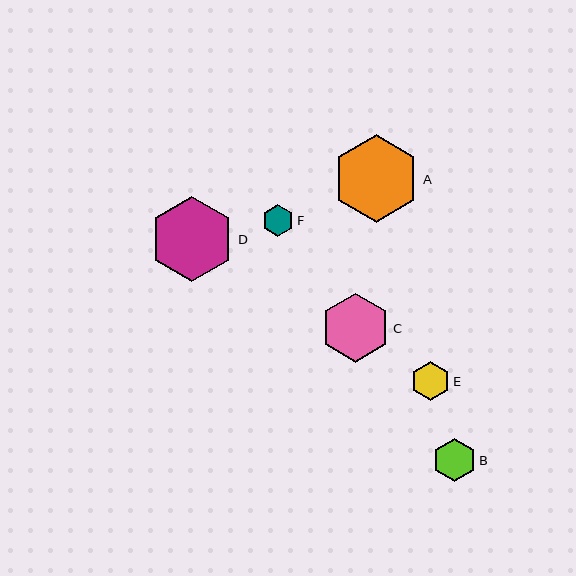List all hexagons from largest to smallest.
From largest to smallest: A, D, C, B, E, F.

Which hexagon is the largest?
Hexagon A is the largest with a size of approximately 87 pixels.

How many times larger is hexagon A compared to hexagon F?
Hexagon A is approximately 2.8 times the size of hexagon F.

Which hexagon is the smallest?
Hexagon F is the smallest with a size of approximately 32 pixels.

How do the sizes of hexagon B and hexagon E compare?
Hexagon B and hexagon E are approximately the same size.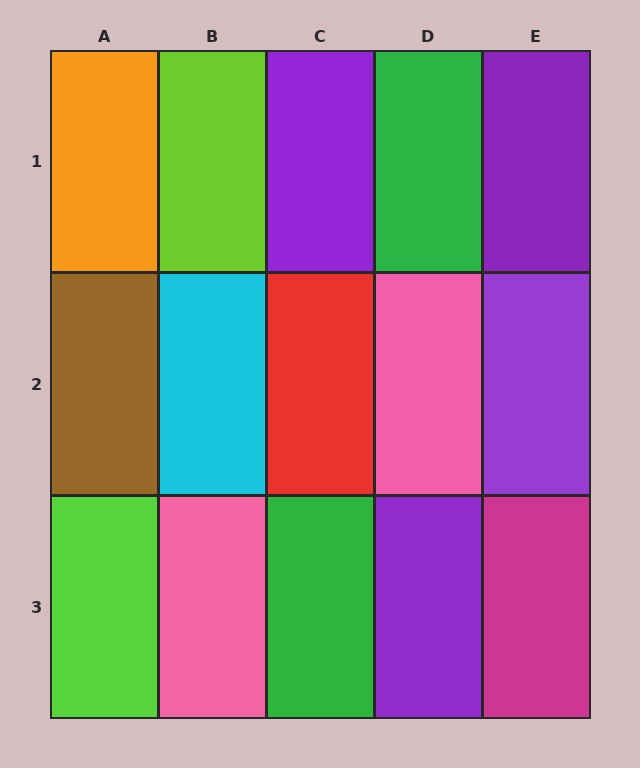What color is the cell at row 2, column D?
Pink.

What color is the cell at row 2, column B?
Cyan.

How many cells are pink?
2 cells are pink.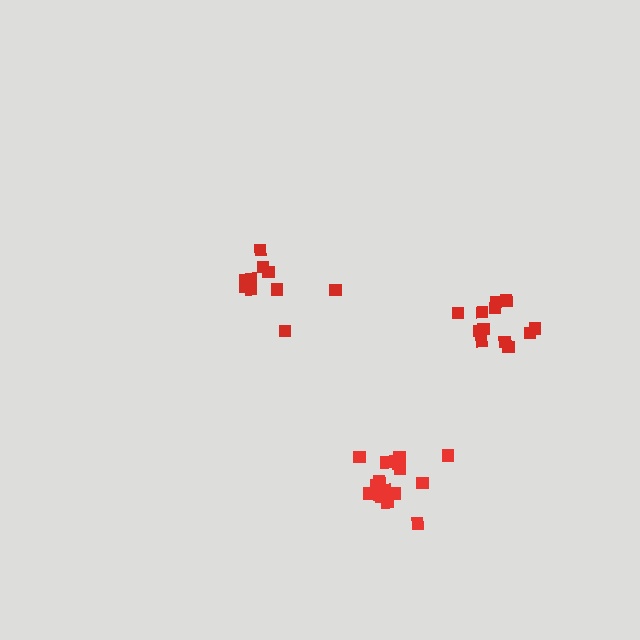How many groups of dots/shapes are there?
There are 3 groups.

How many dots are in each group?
Group 1: 17 dots, Group 2: 11 dots, Group 3: 12 dots (40 total).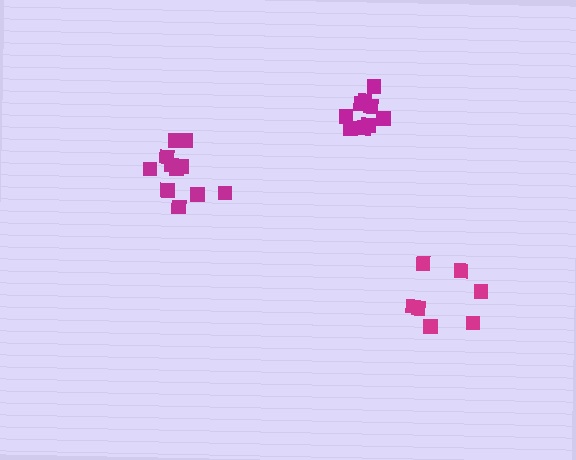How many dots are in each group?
Group 1: 7 dots, Group 2: 11 dots, Group 3: 9 dots (27 total).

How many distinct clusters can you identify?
There are 3 distinct clusters.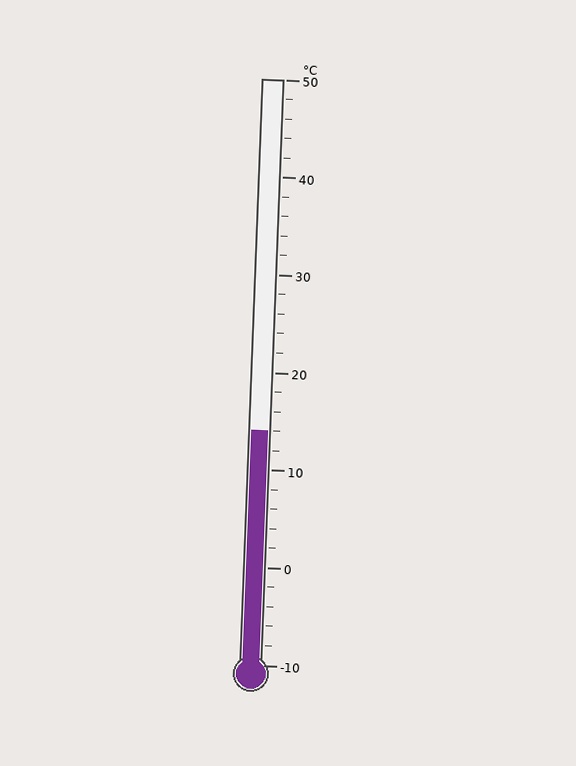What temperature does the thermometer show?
The thermometer shows approximately 14°C.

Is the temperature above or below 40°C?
The temperature is below 40°C.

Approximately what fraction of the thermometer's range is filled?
The thermometer is filled to approximately 40% of its range.